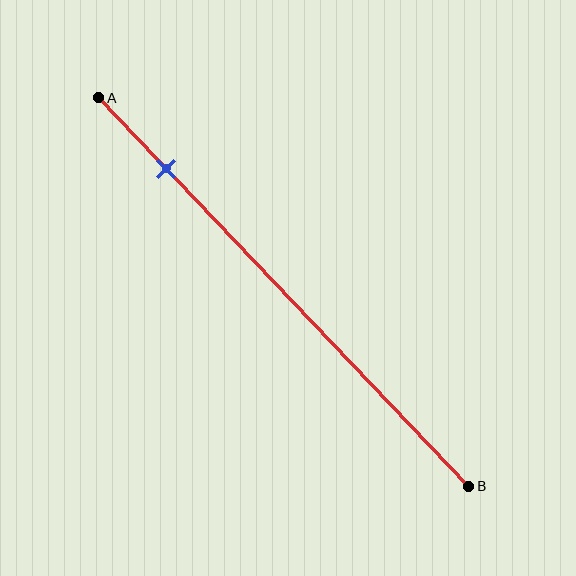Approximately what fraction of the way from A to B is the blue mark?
The blue mark is approximately 20% of the way from A to B.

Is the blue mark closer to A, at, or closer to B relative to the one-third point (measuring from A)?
The blue mark is closer to point A than the one-third point of segment AB.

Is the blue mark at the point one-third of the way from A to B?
No, the mark is at about 20% from A, not at the 33% one-third point.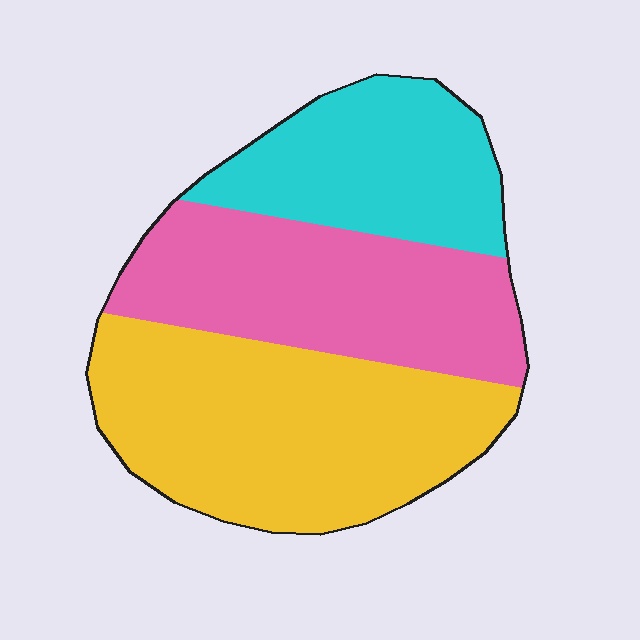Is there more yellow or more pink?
Yellow.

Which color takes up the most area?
Yellow, at roughly 45%.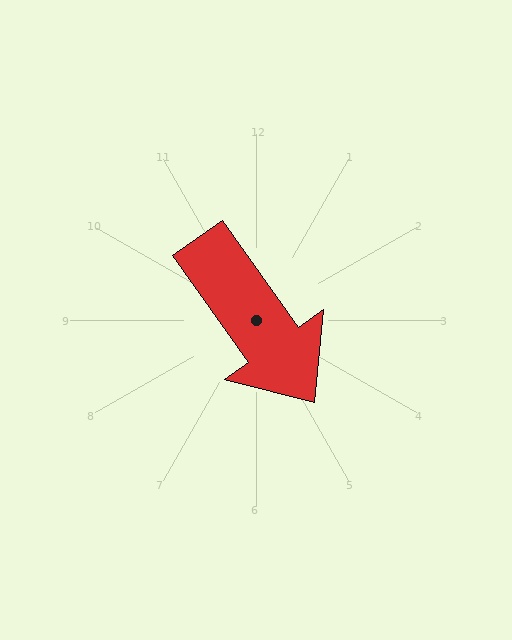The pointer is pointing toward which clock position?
Roughly 5 o'clock.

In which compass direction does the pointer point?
Southeast.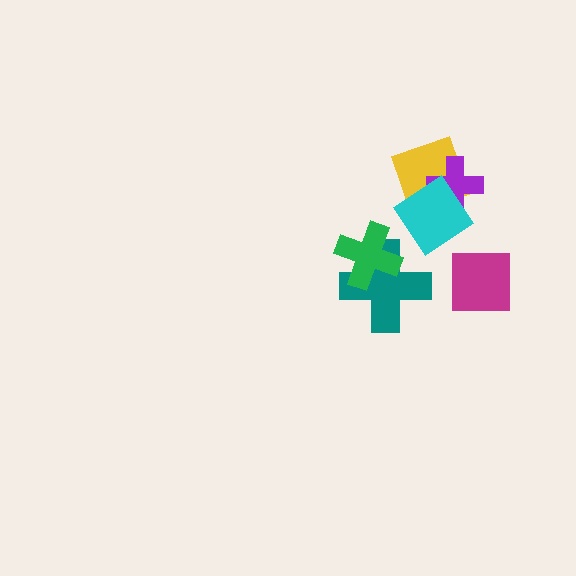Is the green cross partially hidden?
No, no other shape covers it.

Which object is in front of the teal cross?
The green cross is in front of the teal cross.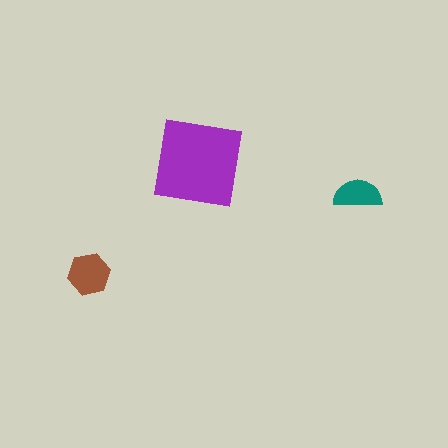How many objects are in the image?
There are 3 objects in the image.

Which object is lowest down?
The brown hexagon is bottommost.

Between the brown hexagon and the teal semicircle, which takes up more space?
The brown hexagon.